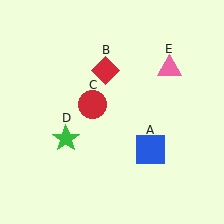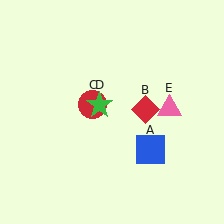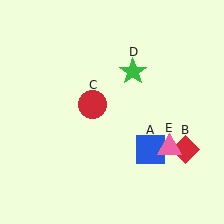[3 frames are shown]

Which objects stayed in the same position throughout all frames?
Blue square (object A) and red circle (object C) remained stationary.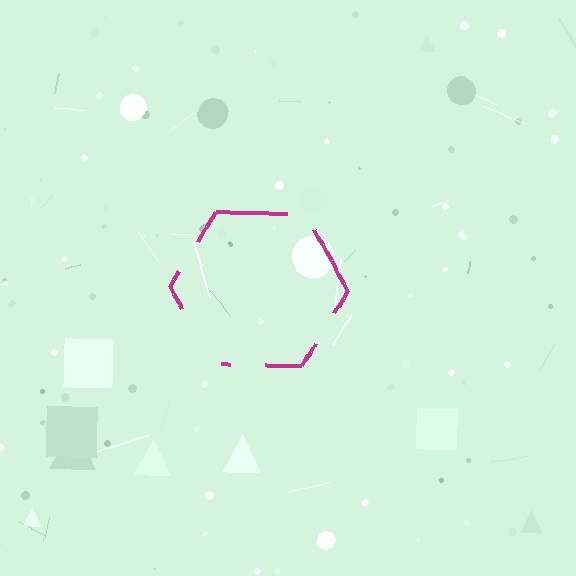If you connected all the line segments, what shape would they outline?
They would outline a hexagon.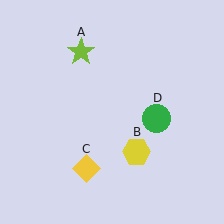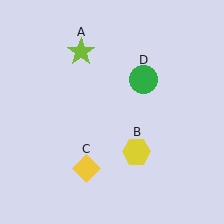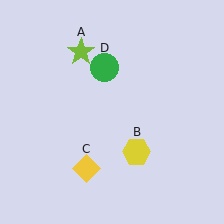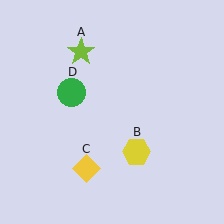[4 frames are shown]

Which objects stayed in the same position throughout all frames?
Lime star (object A) and yellow hexagon (object B) and yellow diamond (object C) remained stationary.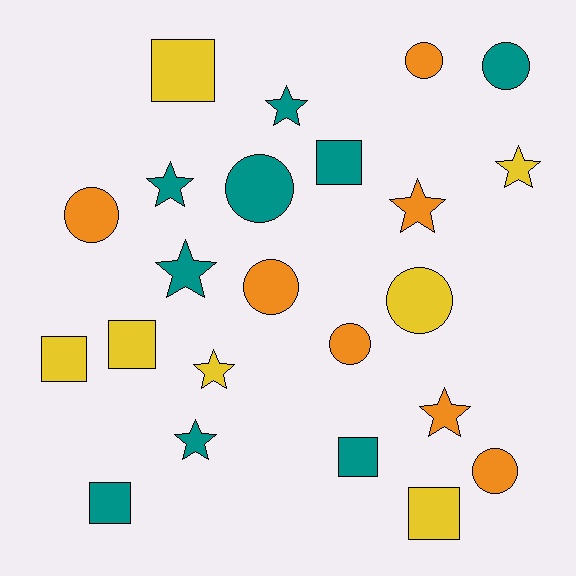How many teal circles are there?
There are 2 teal circles.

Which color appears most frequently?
Teal, with 9 objects.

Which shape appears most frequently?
Star, with 8 objects.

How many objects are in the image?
There are 23 objects.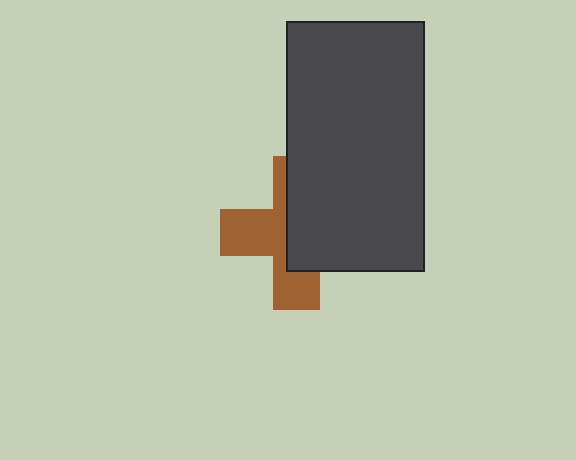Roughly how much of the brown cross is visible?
About half of it is visible (roughly 47%).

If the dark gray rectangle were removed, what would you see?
You would see the complete brown cross.